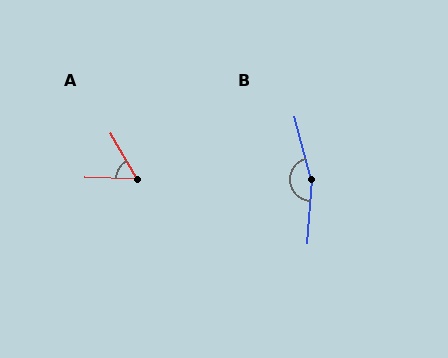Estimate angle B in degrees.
Approximately 161 degrees.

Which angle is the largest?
B, at approximately 161 degrees.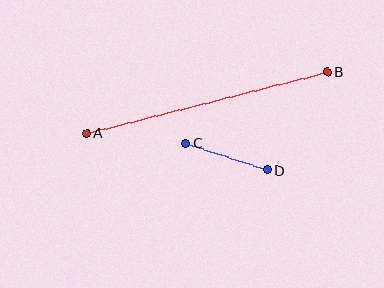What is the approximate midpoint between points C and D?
The midpoint is at approximately (227, 156) pixels.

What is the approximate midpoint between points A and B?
The midpoint is at approximately (207, 102) pixels.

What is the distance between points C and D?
The distance is approximately 86 pixels.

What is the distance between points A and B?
The distance is approximately 249 pixels.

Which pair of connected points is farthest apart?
Points A and B are farthest apart.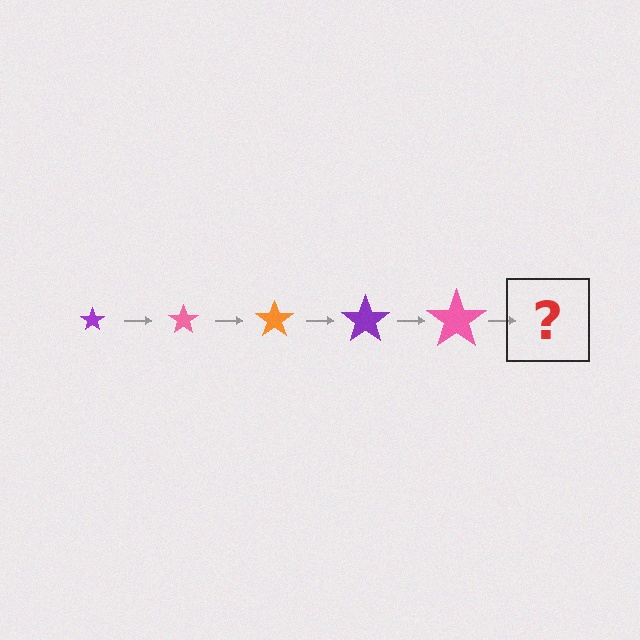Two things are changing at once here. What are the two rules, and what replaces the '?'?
The two rules are that the star grows larger each step and the color cycles through purple, pink, and orange. The '?' should be an orange star, larger than the previous one.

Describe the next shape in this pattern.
It should be an orange star, larger than the previous one.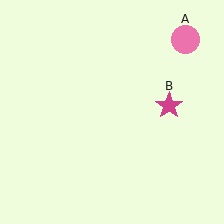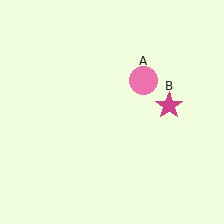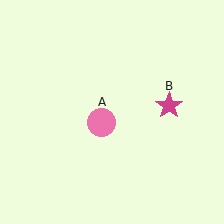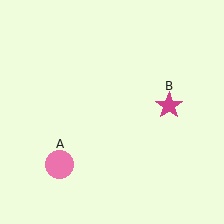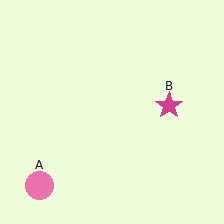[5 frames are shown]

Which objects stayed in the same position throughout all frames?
Magenta star (object B) remained stationary.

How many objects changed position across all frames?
1 object changed position: pink circle (object A).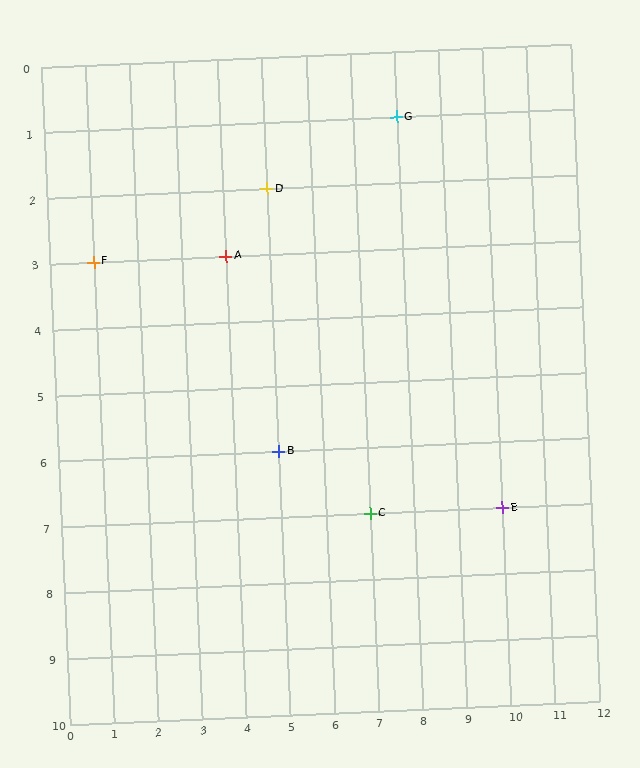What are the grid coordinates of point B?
Point B is at grid coordinates (5, 6).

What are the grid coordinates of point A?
Point A is at grid coordinates (4, 3).